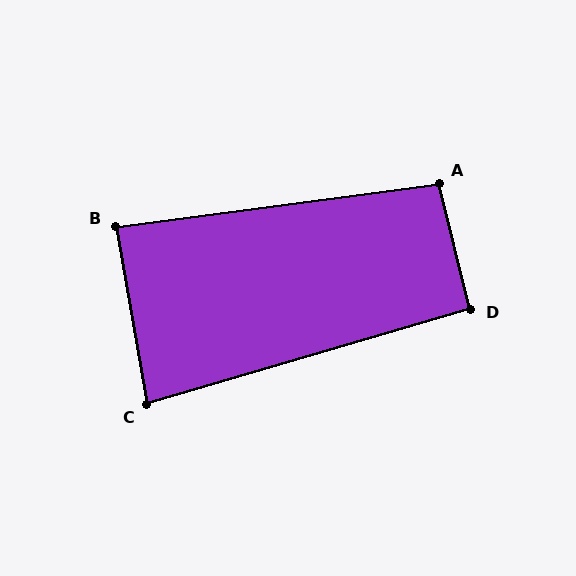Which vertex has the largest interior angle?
A, at approximately 96 degrees.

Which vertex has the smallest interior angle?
C, at approximately 84 degrees.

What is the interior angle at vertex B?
Approximately 88 degrees (approximately right).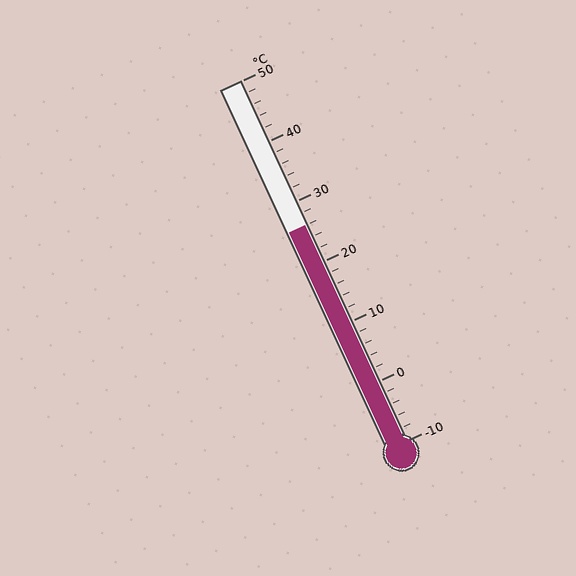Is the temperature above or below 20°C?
The temperature is above 20°C.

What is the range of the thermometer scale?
The thermometer scale ranges from -10°C to 50°C.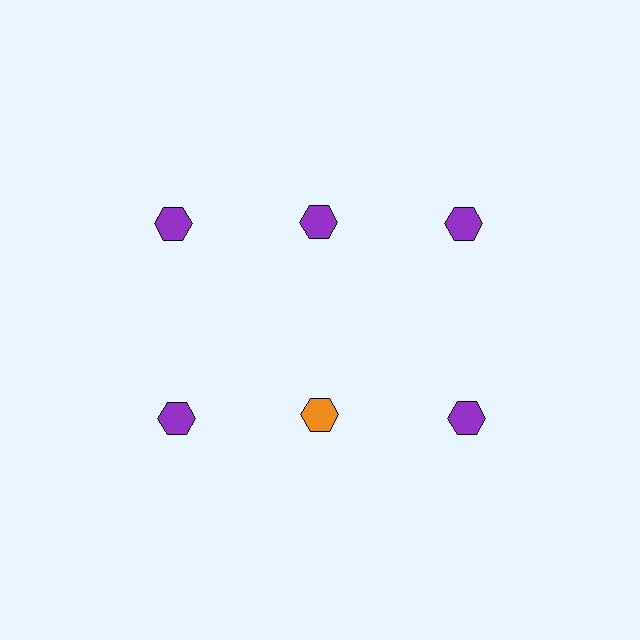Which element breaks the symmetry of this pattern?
The orange hexagon in the second row, second from left column breaks the symmetry. All other shapes are purple hexagons.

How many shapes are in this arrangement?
There are 6 shapes arranged in a grid pattern.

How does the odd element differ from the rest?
It has a different color: orange instead of purple.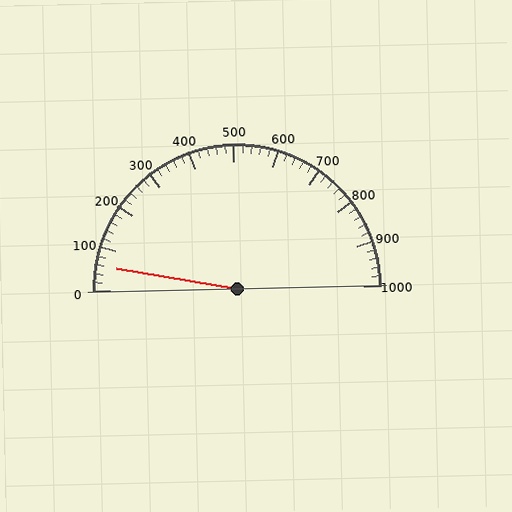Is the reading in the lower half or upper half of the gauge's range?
The reading is in the lower half of the range (0 to 1000).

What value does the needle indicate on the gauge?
The needle indicates approximately 60.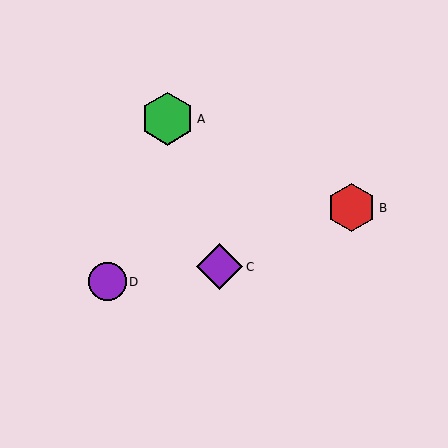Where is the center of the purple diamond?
The center of the purple diamond is at (219, 267).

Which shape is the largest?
The green hexagon (labeled A) is the largest.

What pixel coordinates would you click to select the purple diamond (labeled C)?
Click at (219, 267) to select the purple diamond C.